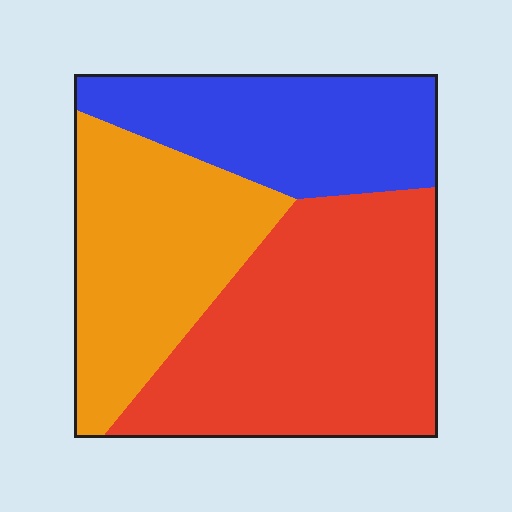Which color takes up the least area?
Blue, at roughly 25%.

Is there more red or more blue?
Red.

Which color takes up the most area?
Red, at roughly 45%.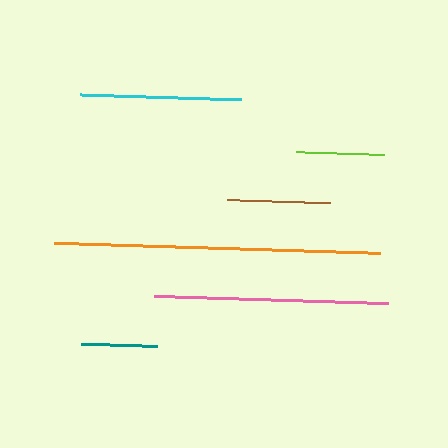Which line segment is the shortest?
The teal line is the shortest at approximately 76 pixels.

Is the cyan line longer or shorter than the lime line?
The cyan line is longer than the lime line.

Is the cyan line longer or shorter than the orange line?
The orange line is longer than the cyan line.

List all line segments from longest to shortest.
From longest to shortest: orange, pink, cyan, brown, lime, teal.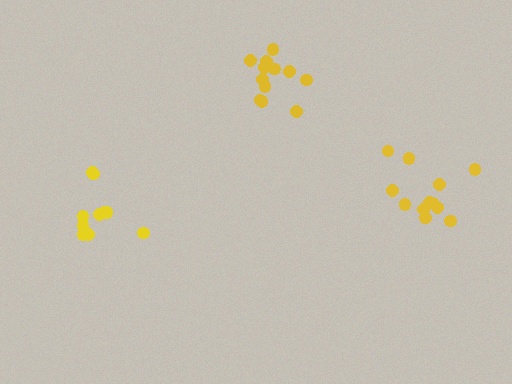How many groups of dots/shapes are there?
There are 3 groups.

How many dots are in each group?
Group 1: 12 dots, Group 2: 12 dots, Group 3: 10 dots (34 total).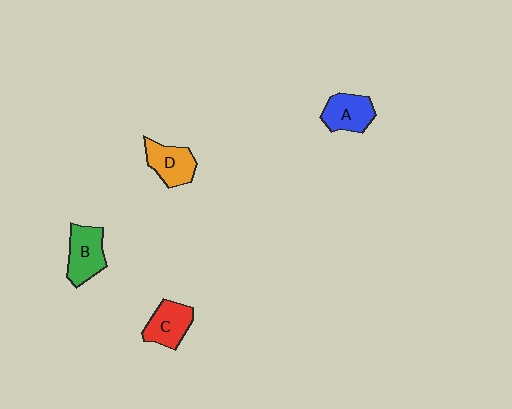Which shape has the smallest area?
Shape D (orange).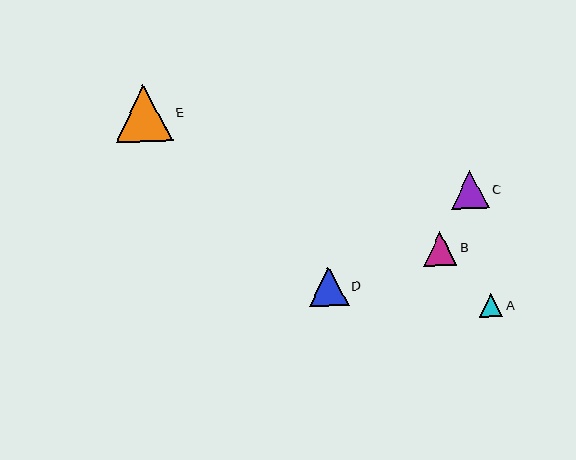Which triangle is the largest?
Triangle E is the largest with a size of approximately 57 pixels.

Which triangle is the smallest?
Triangle A is the smallest with a size of approximately 23 pixels.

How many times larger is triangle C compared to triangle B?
Triangle C is approximately 1.1 times the size of triangle B.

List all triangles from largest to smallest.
From largest to smallest: E, D, C, B, A.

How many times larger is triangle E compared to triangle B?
Triangle E is approximately 1.7 times the size of triangle B.